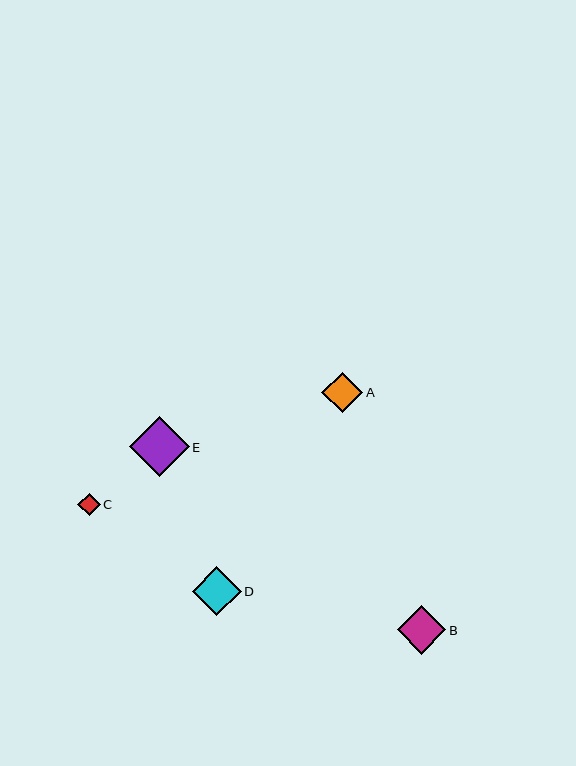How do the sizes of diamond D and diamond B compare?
Diamond D and diamond B are approximately the same size.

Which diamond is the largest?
Diamond E is the largest with a size of approximately 60 pixels.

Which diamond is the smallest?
Diamond C is the smallest with a size of approximately 23 pixels.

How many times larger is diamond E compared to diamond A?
Diamond E is approximately 1.5 times the size of diamond A.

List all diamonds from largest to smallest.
From largest to smallest: E, D, B, A, C.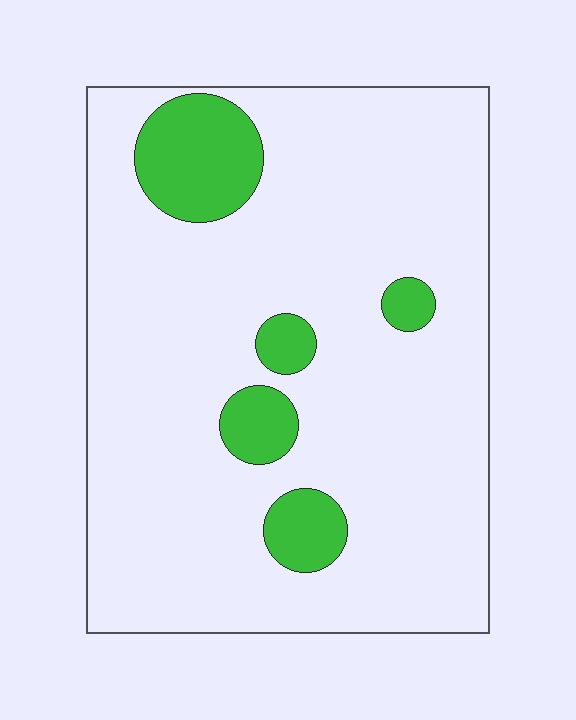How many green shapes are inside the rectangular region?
5.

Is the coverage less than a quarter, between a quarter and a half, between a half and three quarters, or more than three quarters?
Less than a quarter.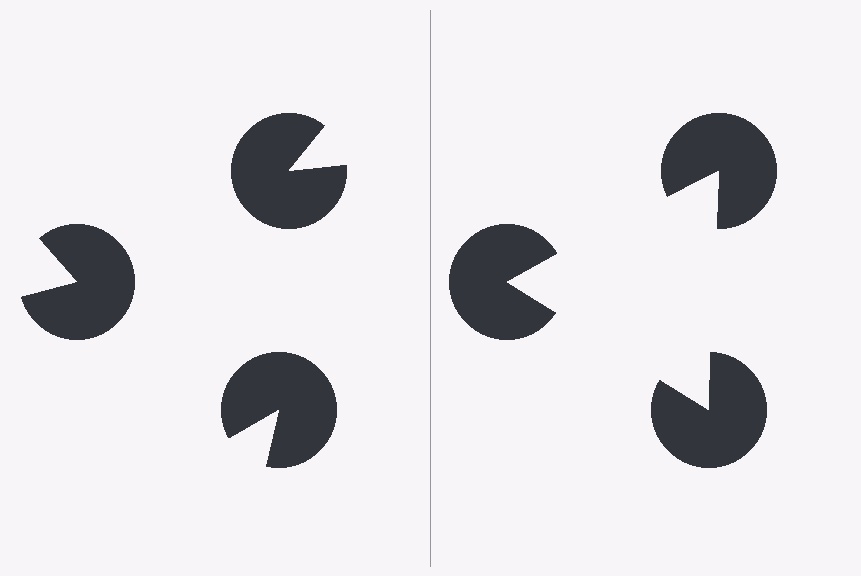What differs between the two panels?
The pac-man discs are positioned identically on both sides; only the wedge orientations differ. On the right they align to a triangle; on the left they are misaligned.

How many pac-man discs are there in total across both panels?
6 — 3 on each side.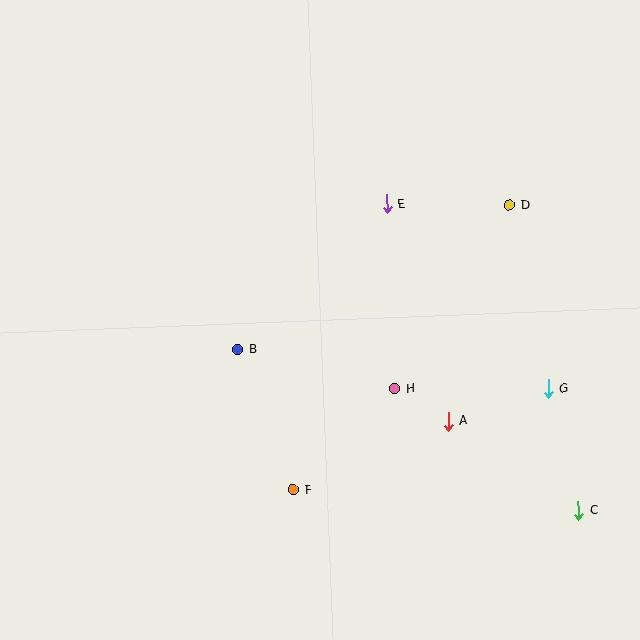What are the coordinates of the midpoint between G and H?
The midpoint between G and H is at (471, 389).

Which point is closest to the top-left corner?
Point B is closest to the top-left corner.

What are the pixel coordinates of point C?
Point C is at (578, 511).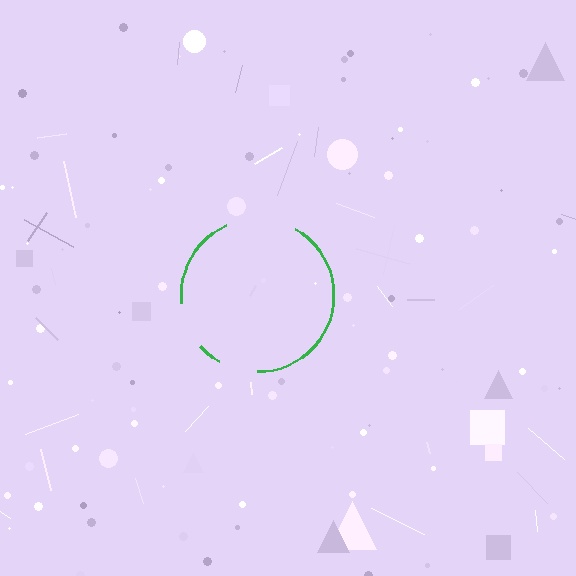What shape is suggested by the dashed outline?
The dashed outline suggests a circle.